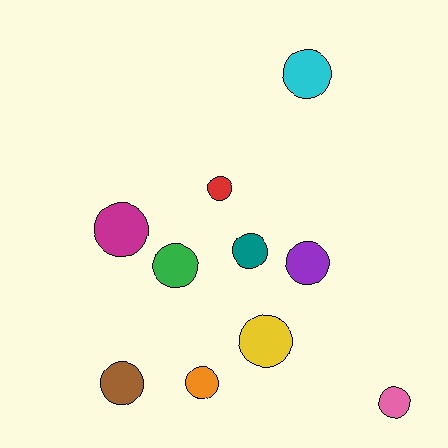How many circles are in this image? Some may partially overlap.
There are 10 circles.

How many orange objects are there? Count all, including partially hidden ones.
There is 1 orange object.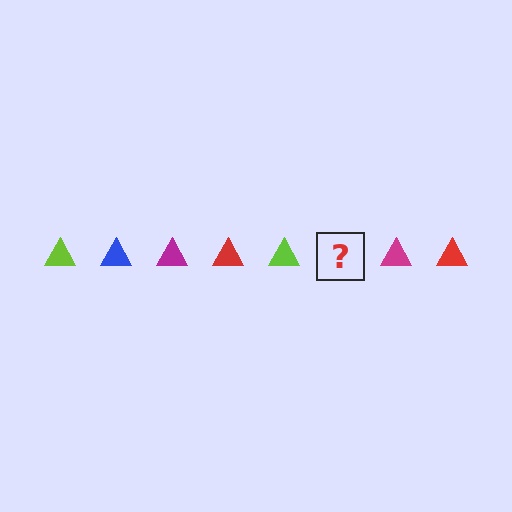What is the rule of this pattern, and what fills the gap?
The rule is that the pattern cycles through lime, blue, magenta, red triangles. The gap should be filled with a blue triangle.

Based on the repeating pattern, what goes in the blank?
The blank should be a blue triangle.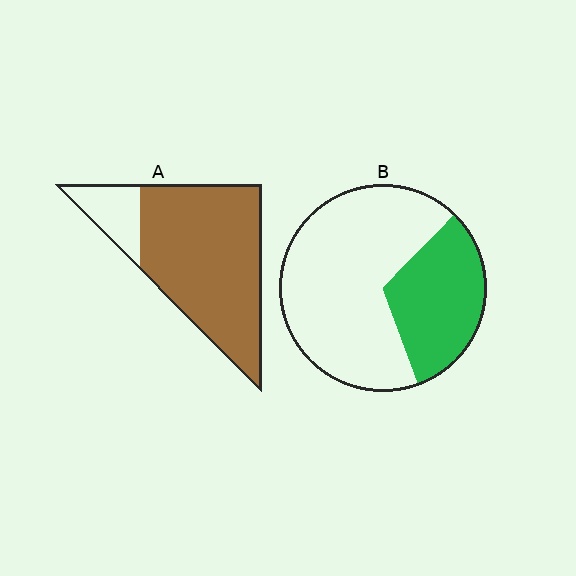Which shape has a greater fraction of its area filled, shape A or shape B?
Shape A.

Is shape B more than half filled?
No.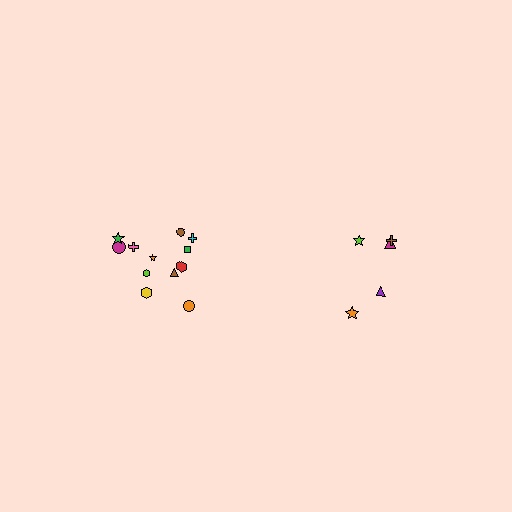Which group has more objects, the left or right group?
The left group.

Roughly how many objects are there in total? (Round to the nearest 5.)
Roughly 15 objects in total.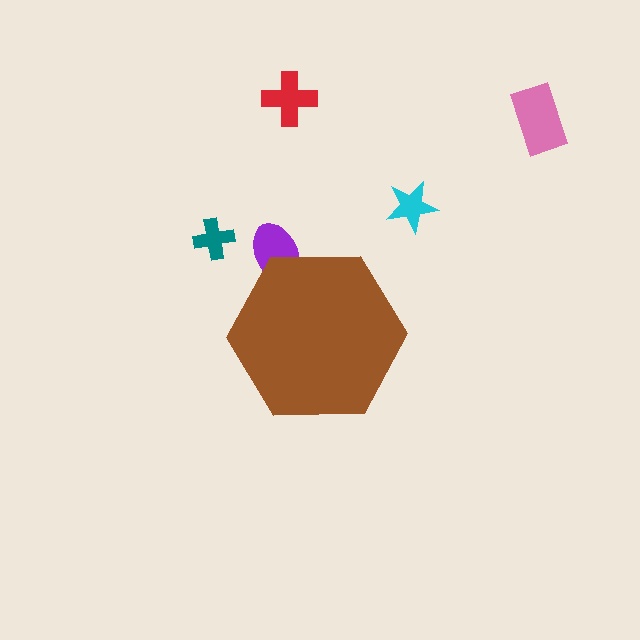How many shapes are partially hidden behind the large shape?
1 shape is partially hidden.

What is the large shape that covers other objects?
A brown hexagon.